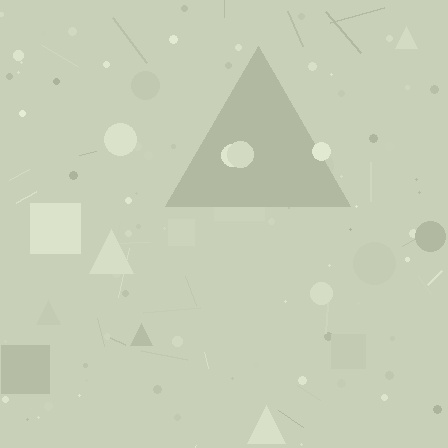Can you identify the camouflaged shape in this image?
The camouflaged shape is a triangle.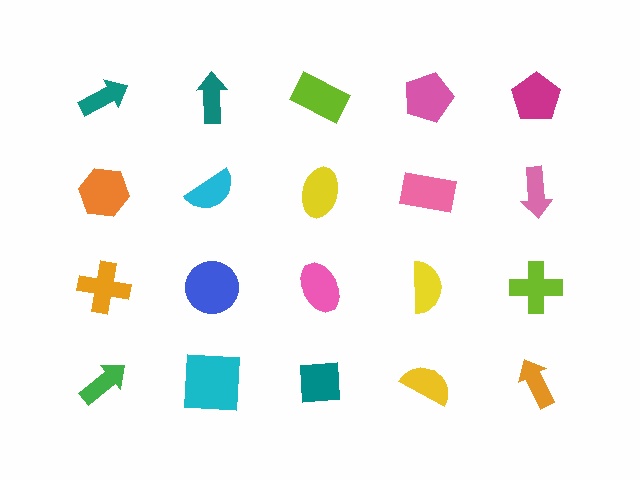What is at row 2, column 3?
A yellow ellipse.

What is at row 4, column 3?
A teal square.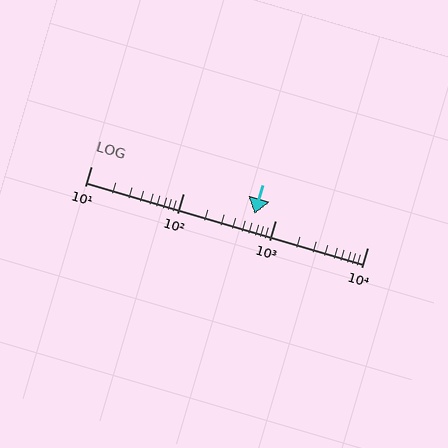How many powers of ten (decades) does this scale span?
The scale spans 3 decades, from 10 to 10000.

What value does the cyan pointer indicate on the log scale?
The pointer indicates approximately 590.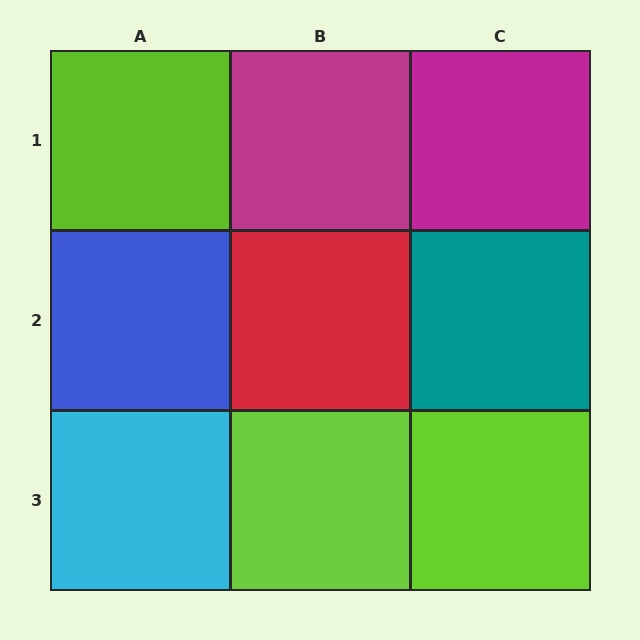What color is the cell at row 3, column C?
Lime.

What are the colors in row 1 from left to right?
Lime, magenta, magenta.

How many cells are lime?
3 cells are lime.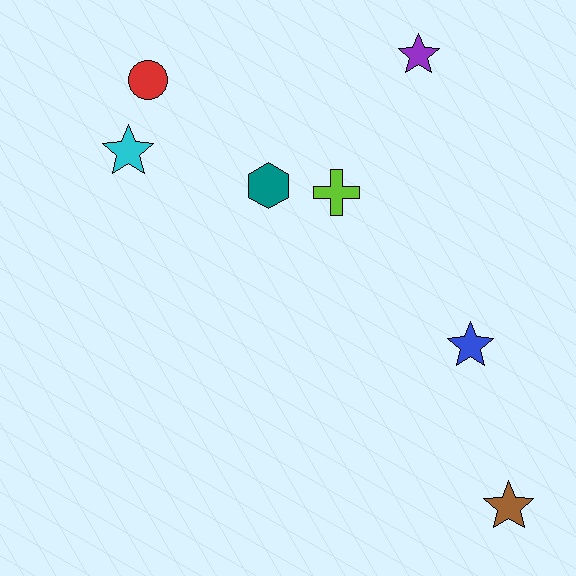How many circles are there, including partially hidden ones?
There is 1 circle.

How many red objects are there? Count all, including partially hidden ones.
There is 1 red object.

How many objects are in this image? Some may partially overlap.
There are 7 objects.